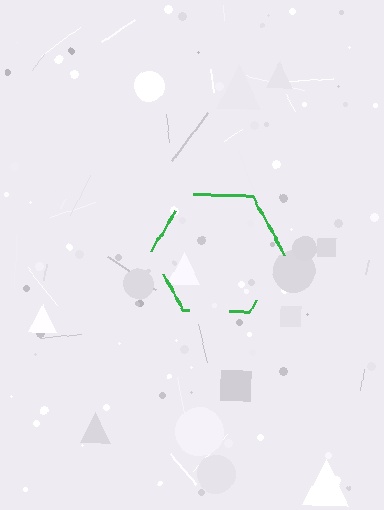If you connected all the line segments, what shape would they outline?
They would outline a hexagon.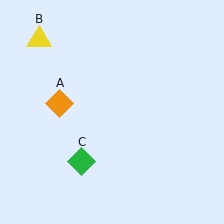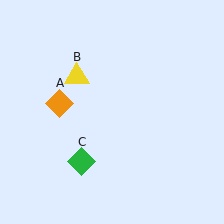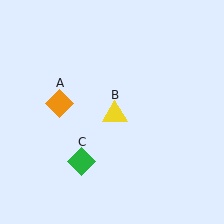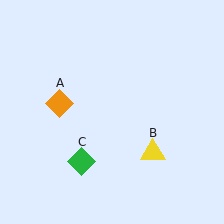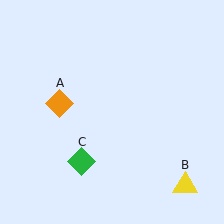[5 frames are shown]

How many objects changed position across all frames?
1 object changed position: yellow triangle (object B).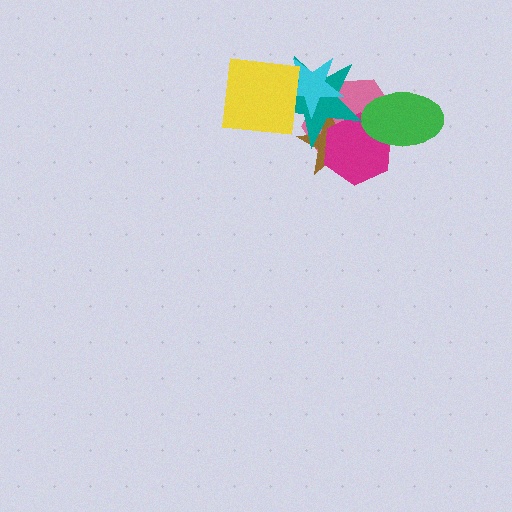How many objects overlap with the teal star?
5 objects overlap with the teal star.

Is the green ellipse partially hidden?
No, no other shape covers it.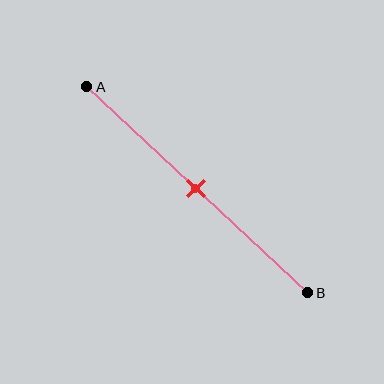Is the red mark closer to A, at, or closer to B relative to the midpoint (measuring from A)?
The red mark is approximately at the midpoint of segment AB.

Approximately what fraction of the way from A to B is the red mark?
The red mark is approximately 50% of the way from A to B.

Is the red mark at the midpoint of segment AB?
Yes, the mark is approximately at the midpoint.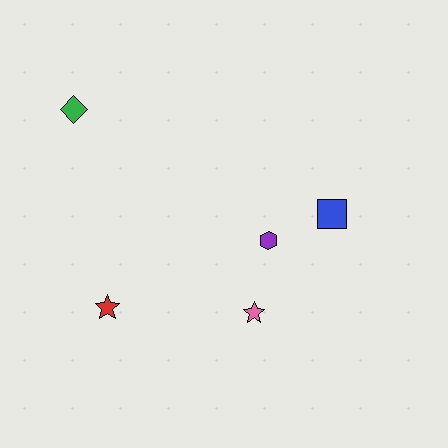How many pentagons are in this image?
There are no pentagons.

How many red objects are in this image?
There is 1 red object.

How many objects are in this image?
There are 5 objects.